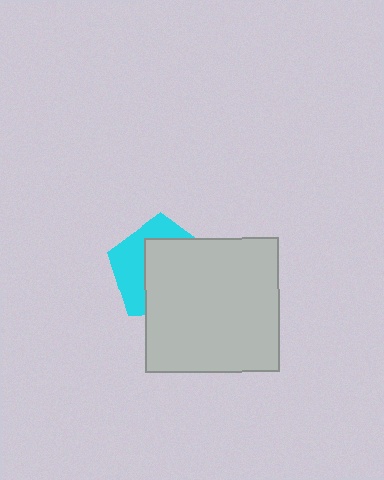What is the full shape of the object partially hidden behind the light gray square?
The partially hidden object is a cyan pentagon.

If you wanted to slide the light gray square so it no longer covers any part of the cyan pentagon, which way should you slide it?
Slide it toward the lower-right — that is the most direct way to separate the two shapes.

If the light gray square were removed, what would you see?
You would see the complete cyan pentagon.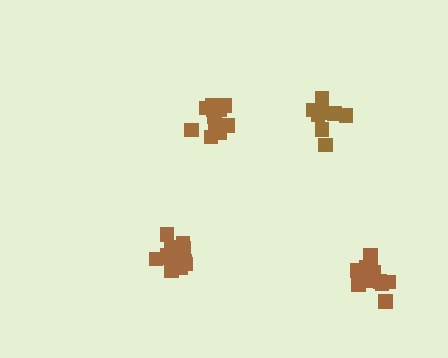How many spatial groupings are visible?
There are 4 spatial groupings.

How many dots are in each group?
Group 1: 15 dots, Group 2: 9 dots, Group 3: 11 dots, Group 4: 12 dots (47 total).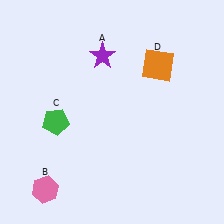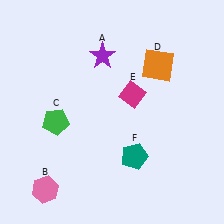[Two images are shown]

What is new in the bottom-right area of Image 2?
A teal pentagon (F) was added in the bottom-right area of Image 2.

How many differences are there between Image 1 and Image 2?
There are 2 differences between the two images.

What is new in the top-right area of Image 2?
A magenta diamond (E) was added in the top-right area of Image 2.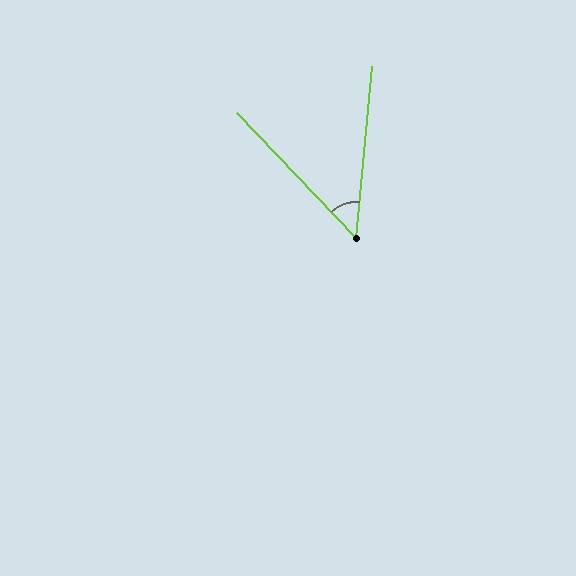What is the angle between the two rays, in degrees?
Approximately 49 degrees.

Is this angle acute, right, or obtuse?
It is acute.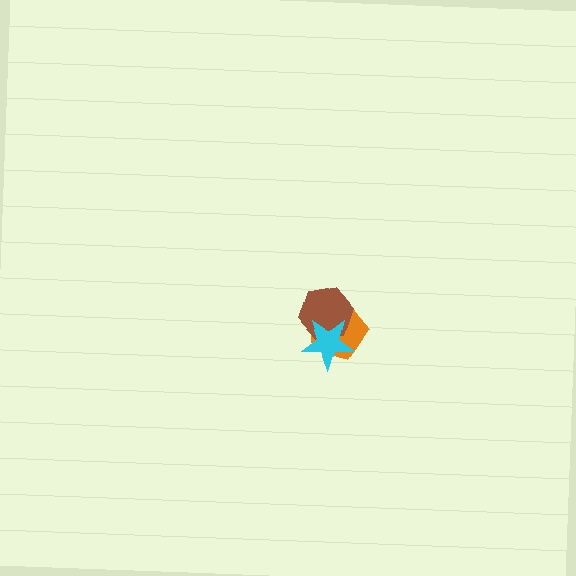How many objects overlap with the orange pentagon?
2 objects overlap with the orange pentagon.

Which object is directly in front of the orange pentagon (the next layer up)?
The brown hexagon is directly in front of the orange pentagon.